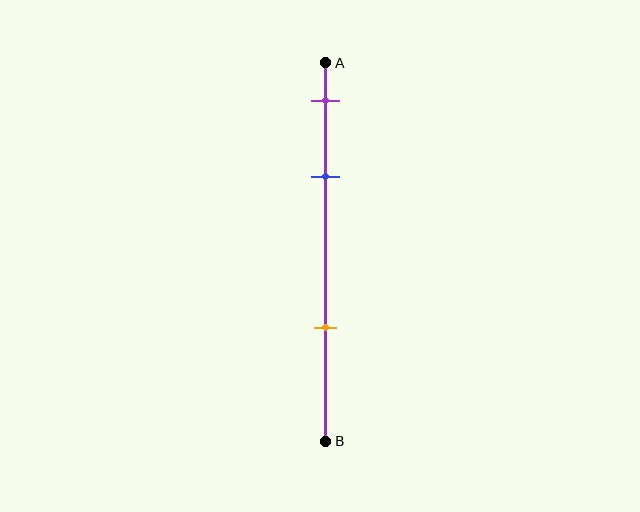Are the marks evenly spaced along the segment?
No, the marks are not evenly spaced.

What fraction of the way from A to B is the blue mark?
The blue mark is approximately 30% (0.3) of the way from A to B.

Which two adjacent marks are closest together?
The purple and blue marks are the closest adjacent pair.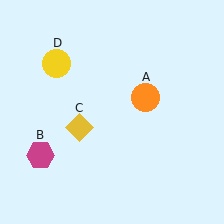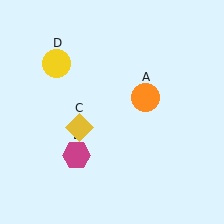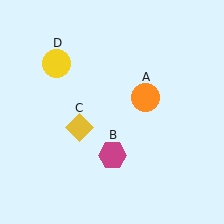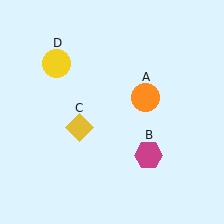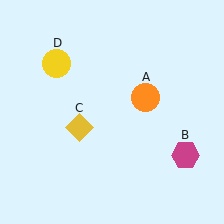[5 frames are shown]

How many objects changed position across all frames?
1 object changed position: magenta hexagon (object B).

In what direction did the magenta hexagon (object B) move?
The magenta hexagon (object B) moved right.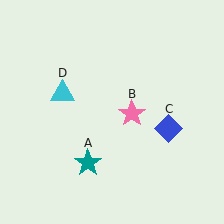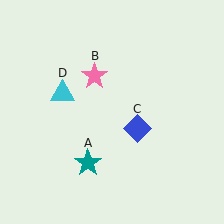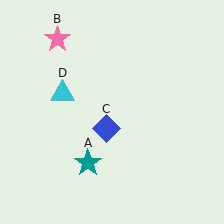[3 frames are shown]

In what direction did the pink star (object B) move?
The pink star (object B) moved up and to the left.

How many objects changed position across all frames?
2 objects changed position: pink star (object B), blue diamond (object C).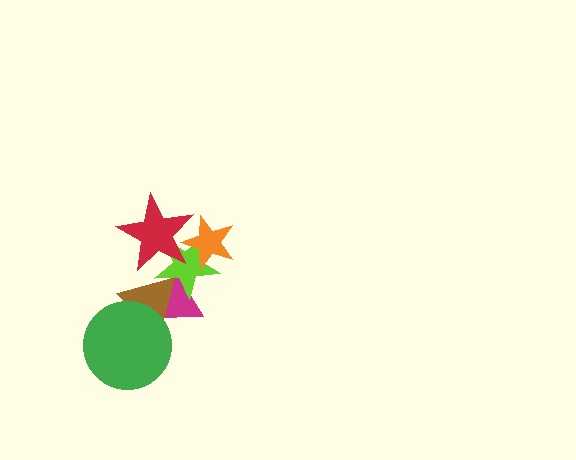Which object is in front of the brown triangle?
The green circle is in front of the brown triangle.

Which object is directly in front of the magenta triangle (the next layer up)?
The lime star is directly in front of the magenta triangle.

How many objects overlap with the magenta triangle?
3 objects overlap with the magenta triangle.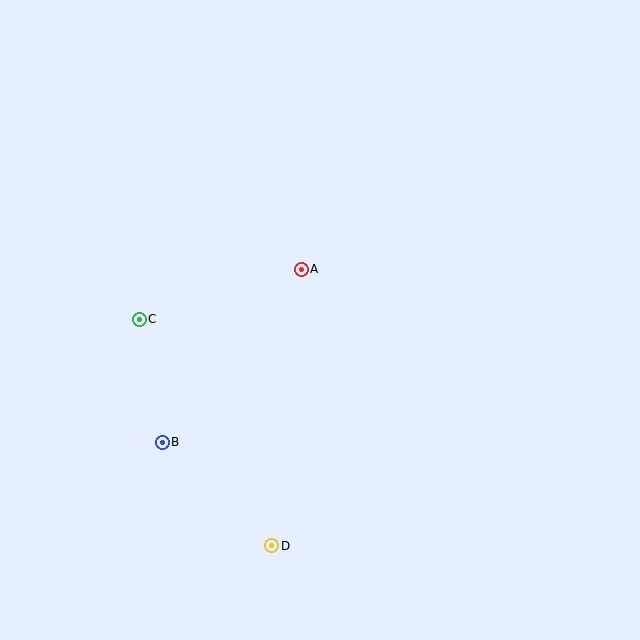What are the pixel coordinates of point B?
Point B is at (162, 442).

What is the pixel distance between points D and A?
The distance between D and A is 278 pixels.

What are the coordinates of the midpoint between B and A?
The midpoint between B and A is at (232, 356).